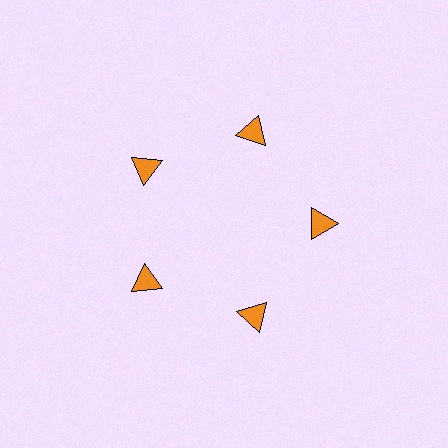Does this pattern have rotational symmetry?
Yes, this pattern has 5-fold rotational symmetry. It looks the same after rotating 72 degrees around the center.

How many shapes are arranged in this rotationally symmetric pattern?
There are 5 shapes, arranged in 5 groups of 1.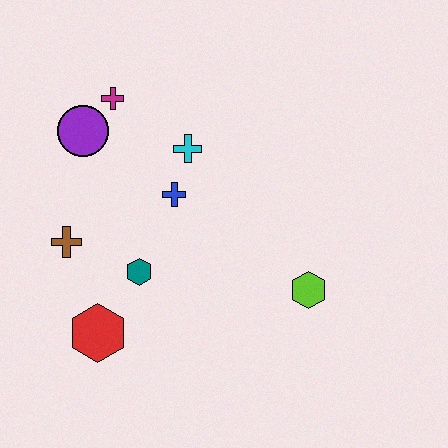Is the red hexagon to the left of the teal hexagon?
Yes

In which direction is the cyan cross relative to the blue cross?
The cyan cross is above the blue cross.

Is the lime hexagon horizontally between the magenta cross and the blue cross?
No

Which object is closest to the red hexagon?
The teal hexagon is closest to the red hexagon.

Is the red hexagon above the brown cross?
No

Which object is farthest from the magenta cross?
The lime hexagon is farthest from the magenta cross.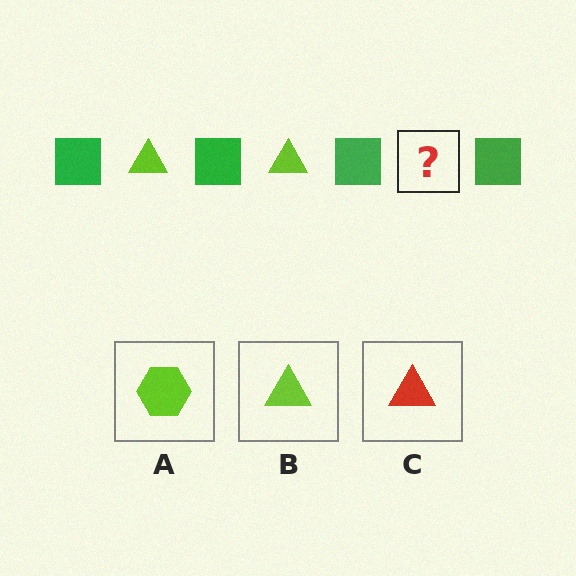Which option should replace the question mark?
Option B.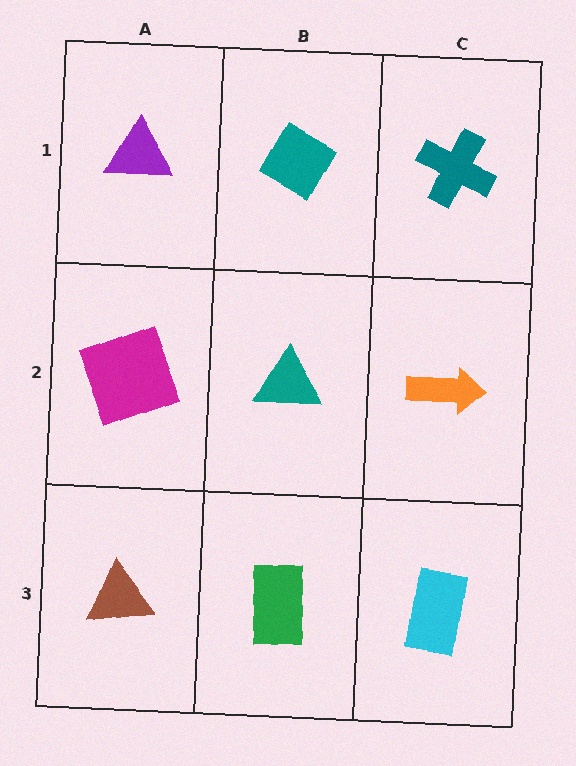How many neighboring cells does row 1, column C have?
2.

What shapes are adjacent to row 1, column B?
A teal triangle (row 2, column B), a purple triangle (row 1, column A), a teal cross (row 1, column C).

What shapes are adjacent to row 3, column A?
A magenta square (row 2, column A), a green rectangle (row 3, column B).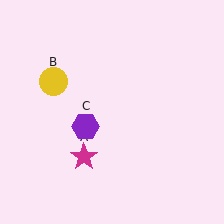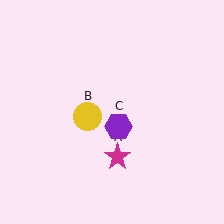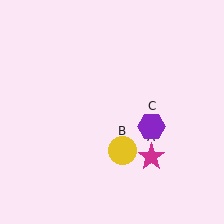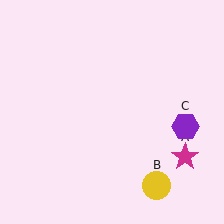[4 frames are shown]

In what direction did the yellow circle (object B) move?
The yellow circle (object B) moved down and to the right.